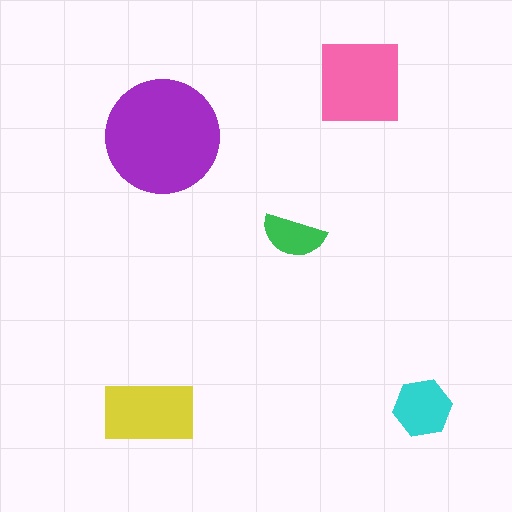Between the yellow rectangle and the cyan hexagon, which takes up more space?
The yellow rectangle.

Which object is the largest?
The purple circle.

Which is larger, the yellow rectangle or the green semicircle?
The yellow rectangle.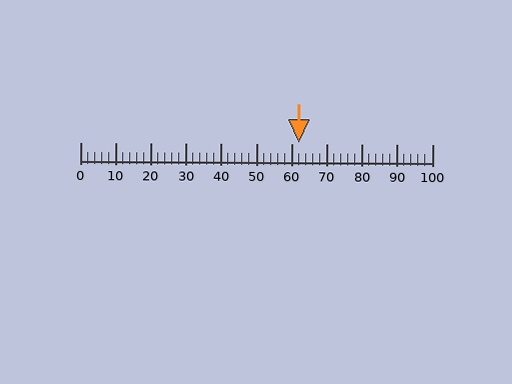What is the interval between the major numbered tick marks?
The major tick marks are spaced 10 units apart.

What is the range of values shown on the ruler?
The ruler shows values from 0 to 100.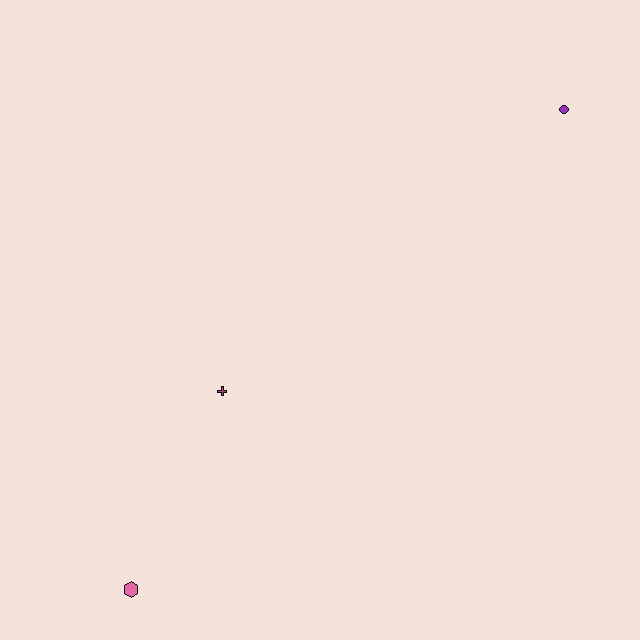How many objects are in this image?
There are 3 objects.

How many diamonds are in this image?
There are no diamonds.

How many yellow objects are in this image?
There are no yellow objects.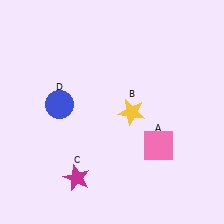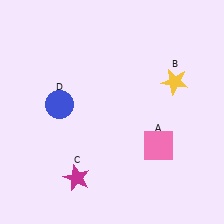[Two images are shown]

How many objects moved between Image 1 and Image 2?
1 object moved between the two images.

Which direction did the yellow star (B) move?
The yellow star (B) moved right.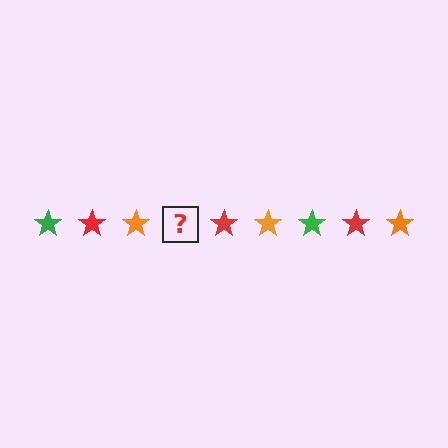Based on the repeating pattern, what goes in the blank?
The blank should be a green star.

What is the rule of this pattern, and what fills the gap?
The rule is that the pattern cycles through green, red, orange stars. The gap should be filled with a green star.